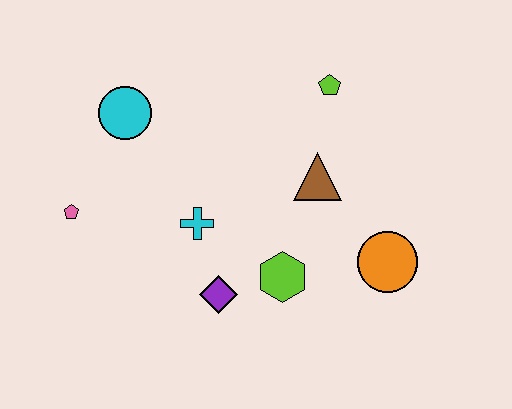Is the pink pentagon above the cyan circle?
No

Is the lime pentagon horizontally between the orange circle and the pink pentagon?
Yes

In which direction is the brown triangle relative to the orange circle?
The brown triangle is above the orange circle.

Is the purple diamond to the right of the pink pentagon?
Yes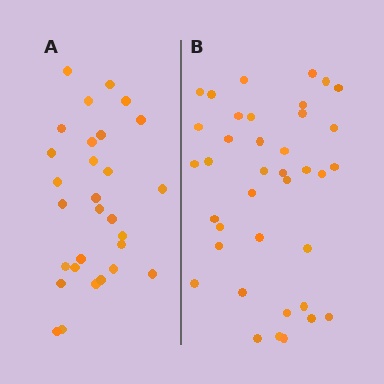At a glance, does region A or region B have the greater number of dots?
Region B (the right region) has more dots.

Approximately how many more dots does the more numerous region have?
Region B has roughly 8 or so more dots than region A.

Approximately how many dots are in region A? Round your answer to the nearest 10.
About 30 dots. (The exact count is 29, which rounds to 30.)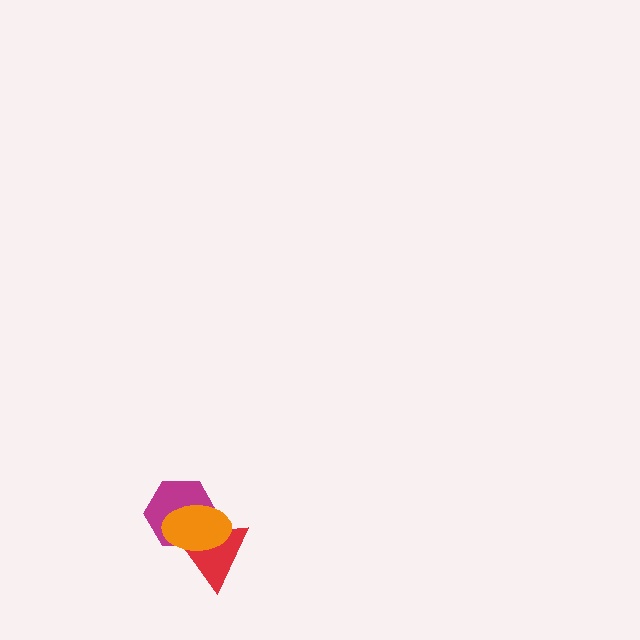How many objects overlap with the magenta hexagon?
2 objects overlap with the magenta hexagon.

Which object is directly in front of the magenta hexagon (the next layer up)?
The red triangle is directly in front of the magenta hexagon.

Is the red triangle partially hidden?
Yes, it is partially covered by another shape.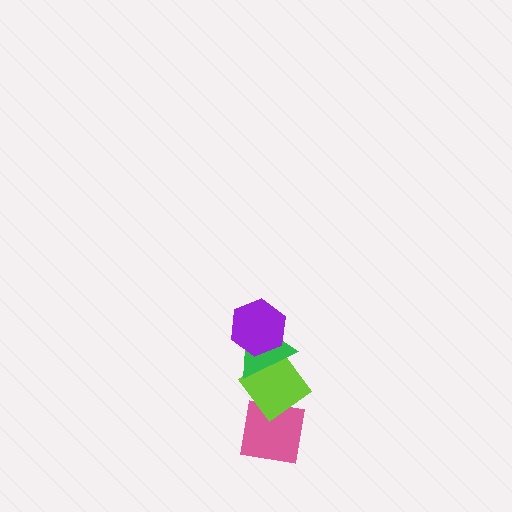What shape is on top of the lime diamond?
The green triangle is on top of the lime diamond.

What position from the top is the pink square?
The pink square is 4th from the top.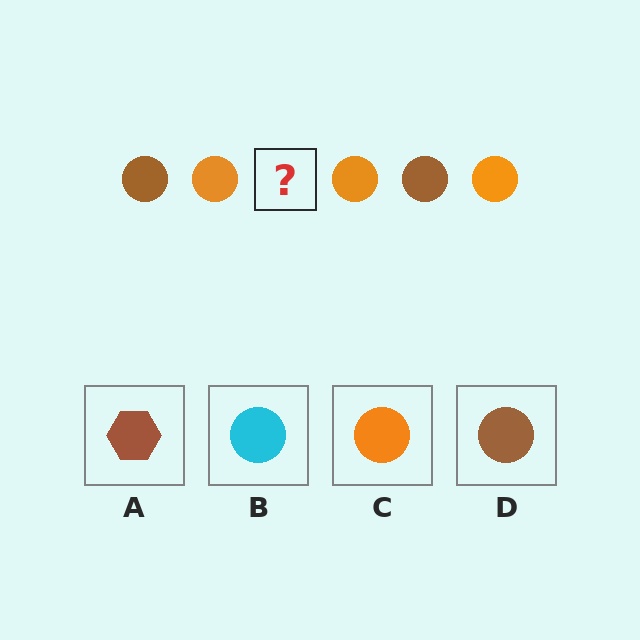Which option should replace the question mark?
Option D.